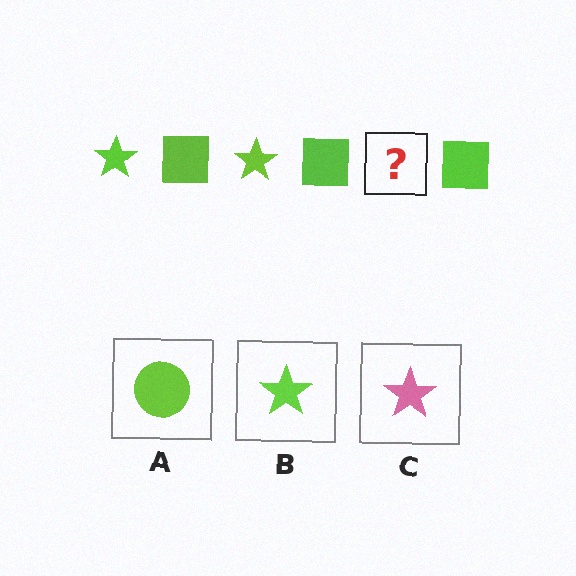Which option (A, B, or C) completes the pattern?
B.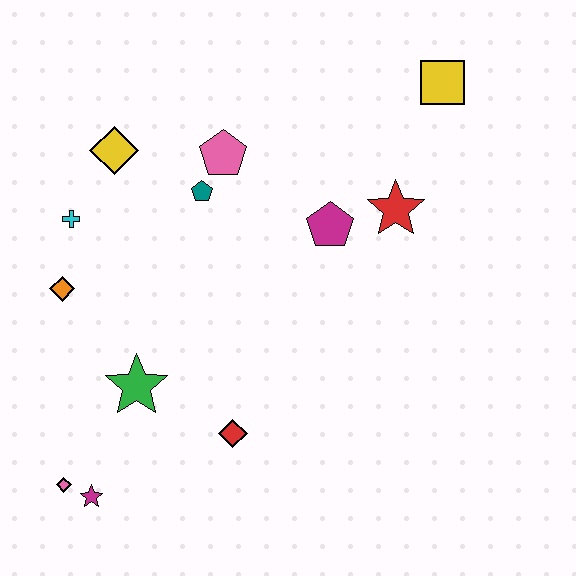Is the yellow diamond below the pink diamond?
No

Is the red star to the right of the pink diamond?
Yes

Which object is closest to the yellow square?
The red star is closest to the yellow square.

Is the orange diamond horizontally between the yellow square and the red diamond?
No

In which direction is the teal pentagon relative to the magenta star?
The teal pentagon is above the magenta star.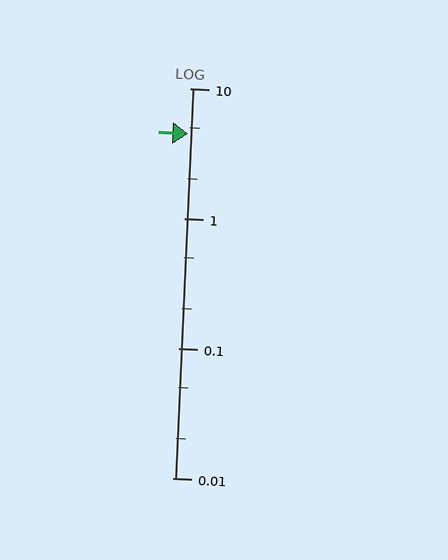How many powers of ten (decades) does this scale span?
The scale spans 3 decades, from 0.01 to 10.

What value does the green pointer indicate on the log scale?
The pointer indicates approximately 4.5.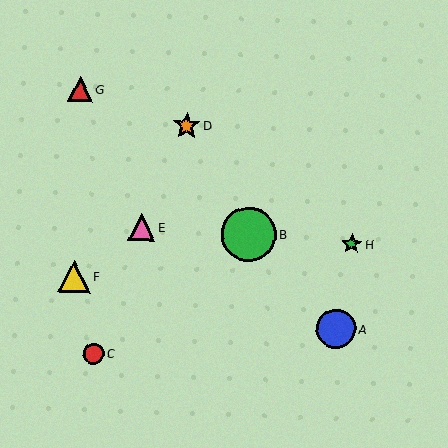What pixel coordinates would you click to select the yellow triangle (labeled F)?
Click at (74, 276) to select the yellow triangle F.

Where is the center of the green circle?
The center of the green circle is at (249, 234).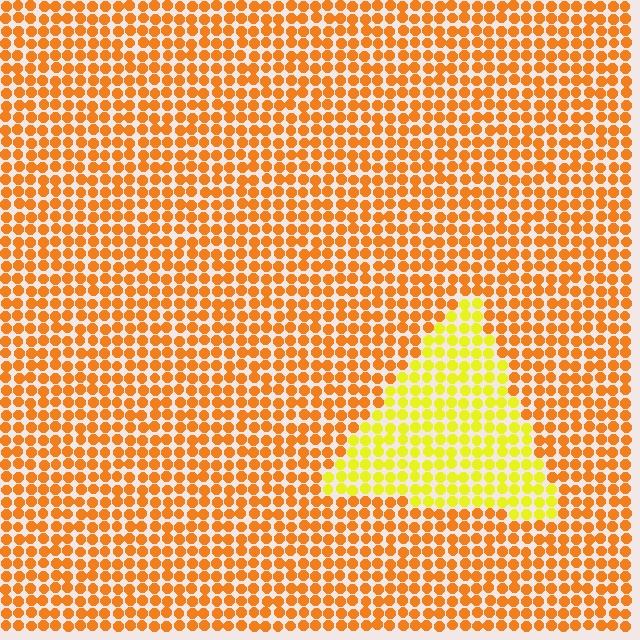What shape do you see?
I see a triangle.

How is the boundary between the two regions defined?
The boundary is defined purely by a slight shift in hue (about 36 degrees). Spacing, size, and orientation are identical on both sides.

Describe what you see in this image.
The image is filled with small orange elements in a uniform arrangement. A triangle-shaped region is visible where the elements are tinted to a slightly different hue, forming a subtle color boundary.